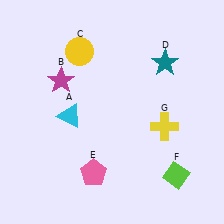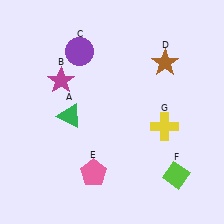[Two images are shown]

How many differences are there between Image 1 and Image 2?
There are 3 differences between the two images.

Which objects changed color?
A changed from cyan to green. C changed from yellow to purple. D changed from teal to brown.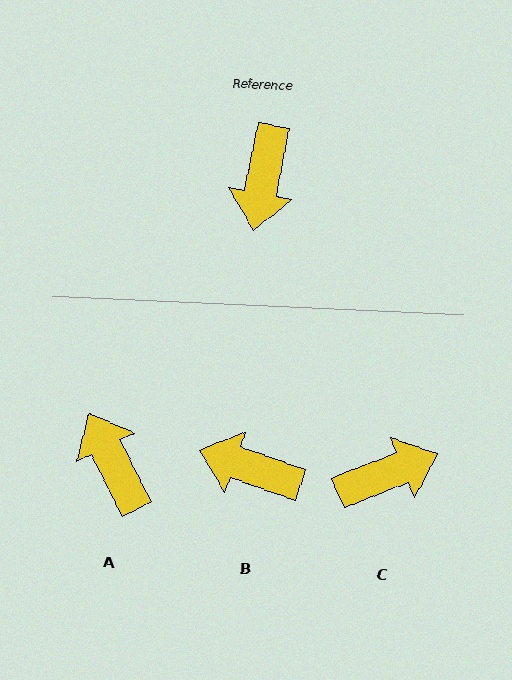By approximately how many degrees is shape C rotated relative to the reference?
Approximately 122 degrees counter-clockwise.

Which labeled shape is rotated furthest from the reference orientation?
A, about 142 degrees away.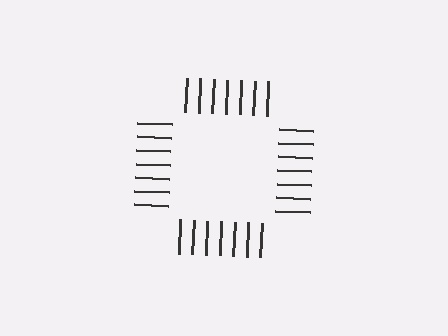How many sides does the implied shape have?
4 sides — the line-ends trace a square.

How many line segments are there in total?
28 — 7 along each of the 4 edges.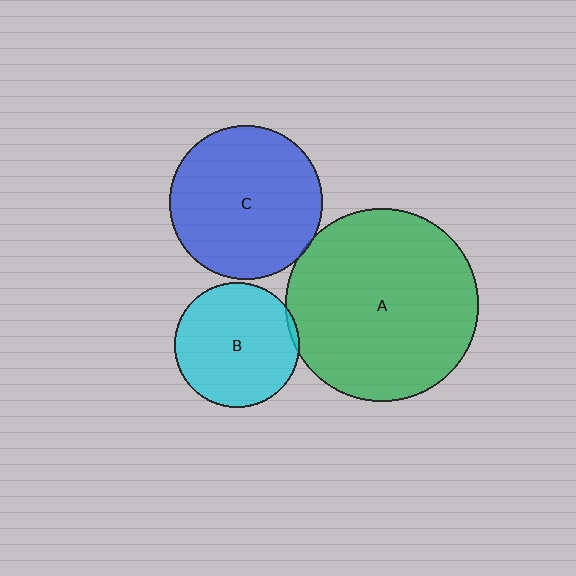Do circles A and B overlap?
Yes.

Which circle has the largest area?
Circle A (green).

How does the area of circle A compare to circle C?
Approximately 1.6 times.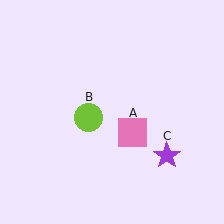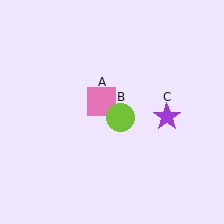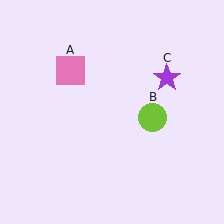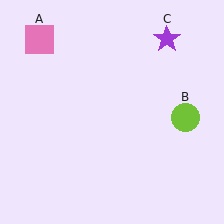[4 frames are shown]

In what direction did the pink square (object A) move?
The pink square (object A) moved up and to the left.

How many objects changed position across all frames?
3 objects changed position: pink square (object A), lime circle (object B), purple star (object C).